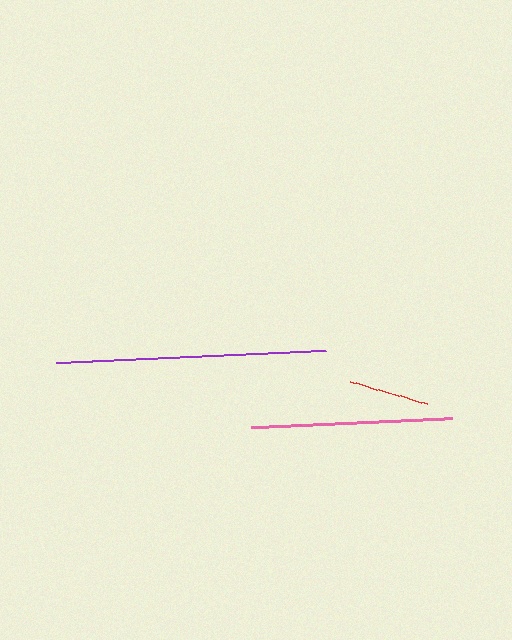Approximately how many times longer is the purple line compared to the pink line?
The purple line is approximately 1.3 times the length of the pink line.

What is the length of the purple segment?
The purple segment is approximately 270 pixels long.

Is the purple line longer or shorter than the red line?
The purple line is longer than the red line.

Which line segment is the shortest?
The red line is the shortest at approximately 81 pixels.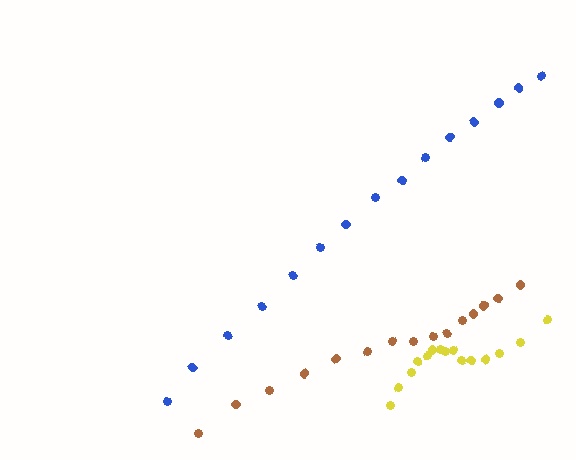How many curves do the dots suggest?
There are 3 distinct paths.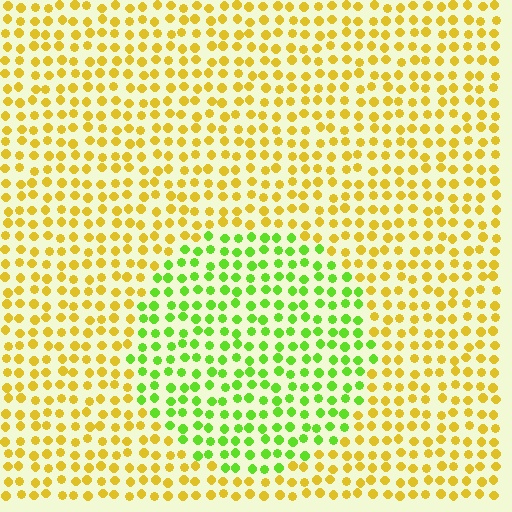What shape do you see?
I see a circle.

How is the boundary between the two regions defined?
The boundary is defined purely by a slight shift in hue (about 52 degrees). Spacing, size, and orientation are identical on both sides.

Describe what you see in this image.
The image is filled with small yellow elements in a uniform arrangement. A circle-shaped region is visible where the elements are tinted to a slightly different hue, forming a subtle color boundary.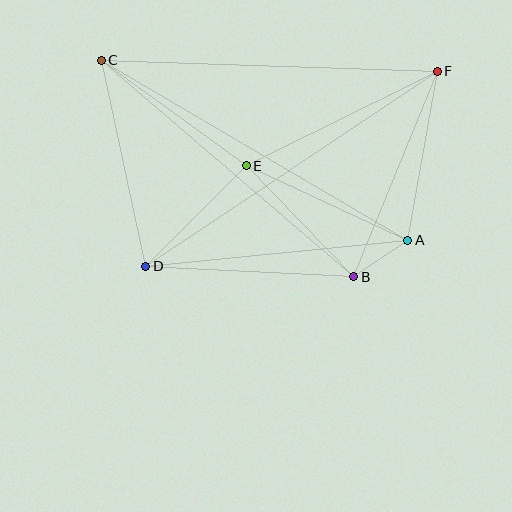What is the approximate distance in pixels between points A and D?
The distance between A and D is approximately 263 pixels.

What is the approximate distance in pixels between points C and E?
The distance between C and E is approximately 179 pixels.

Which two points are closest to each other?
Points A and B are closest to each other.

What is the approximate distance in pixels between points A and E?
The distance between A and E is approximately 178 pixels.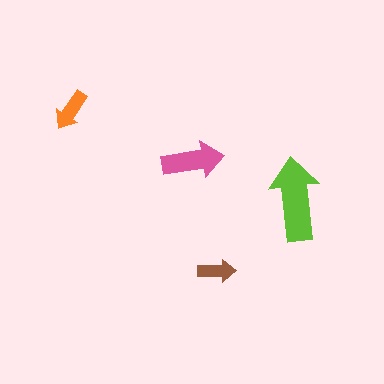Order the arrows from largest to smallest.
the lime one, the pink one, the orange one, the brown one.